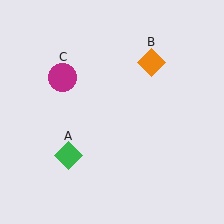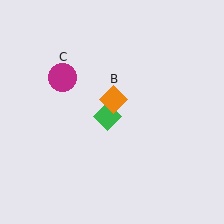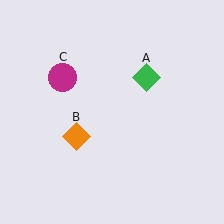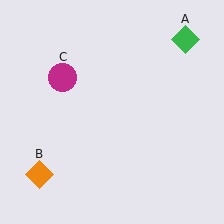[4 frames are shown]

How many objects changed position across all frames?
2 objects changed position: green diamond (object A), orange diamond (object B).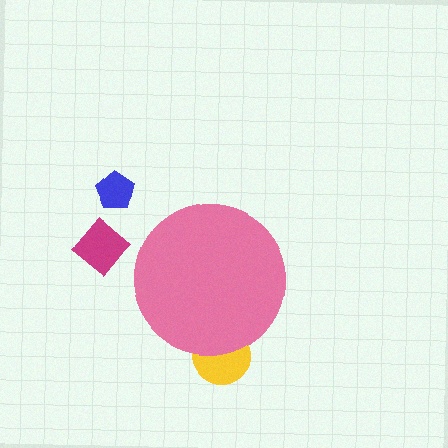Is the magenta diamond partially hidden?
No, the magenta diamond is fully visible.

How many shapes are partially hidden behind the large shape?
1 shape is partially hidden.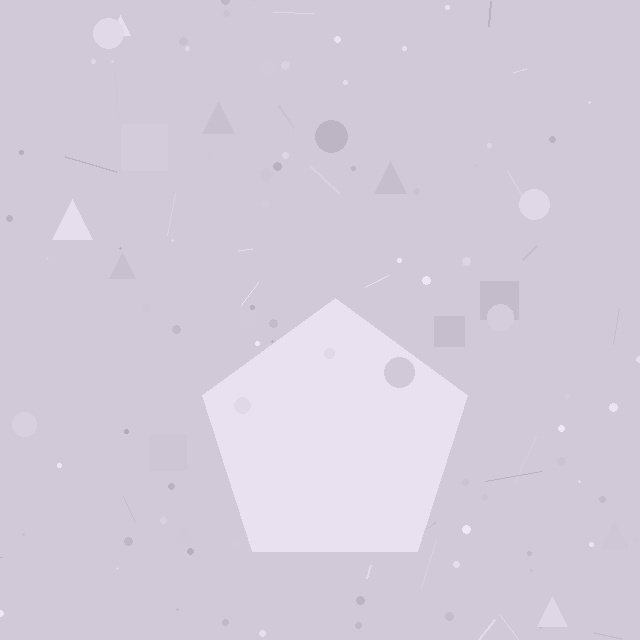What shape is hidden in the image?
A pentagon is hidden in the image.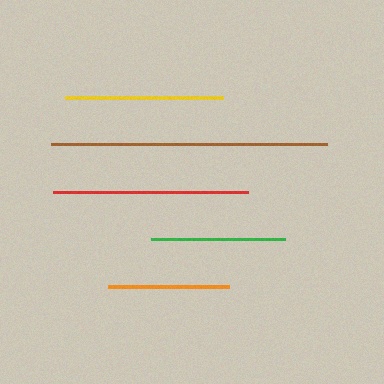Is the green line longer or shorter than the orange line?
The green line is longer than the orange line.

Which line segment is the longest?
The brown line is the longest at approximately 276 pixels.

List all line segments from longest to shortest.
From longest to shortest: brown, red, yellow, green, orange.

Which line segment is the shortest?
The orange line is the shortest at approximately 120 pixels.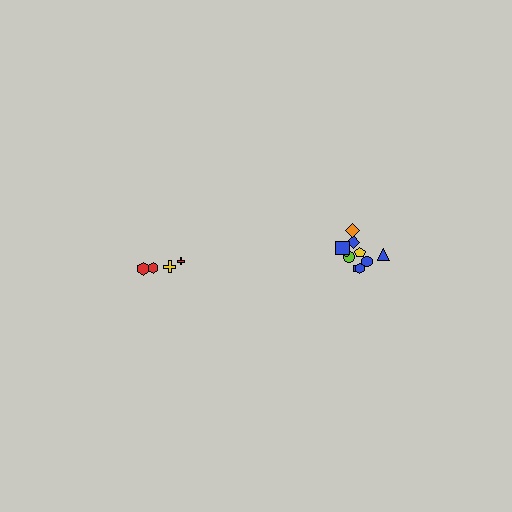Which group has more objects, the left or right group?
The right group.